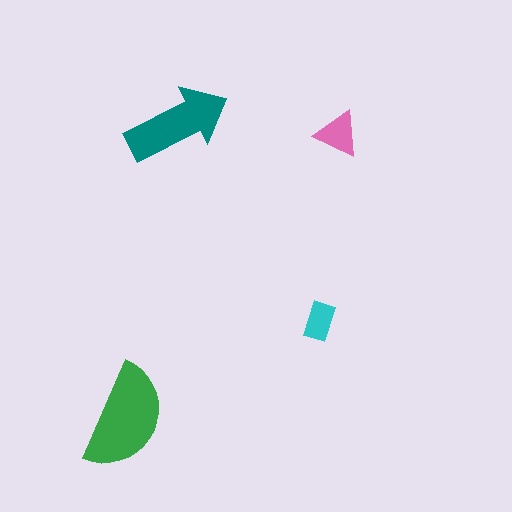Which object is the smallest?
The cyan rectangle.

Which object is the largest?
The green semicircle.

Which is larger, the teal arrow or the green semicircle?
The green semicircle.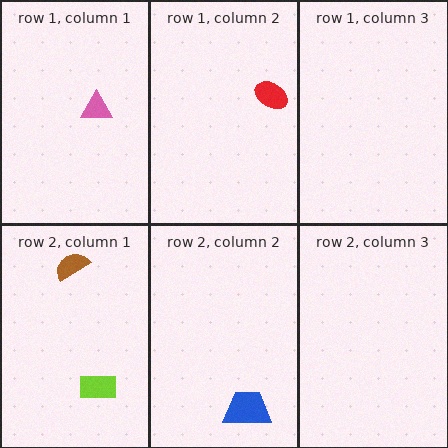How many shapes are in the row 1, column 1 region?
1.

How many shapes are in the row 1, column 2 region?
1.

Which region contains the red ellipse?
The row 1, column 2 region.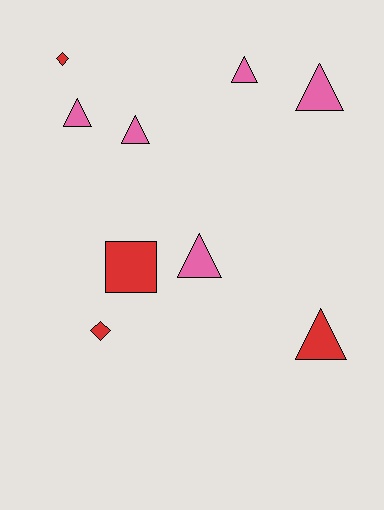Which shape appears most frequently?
Triangle, with 6 objects.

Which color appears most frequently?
Pink, with 5 objects.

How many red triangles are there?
There is 1 red triangle.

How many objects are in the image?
There are 9 objects.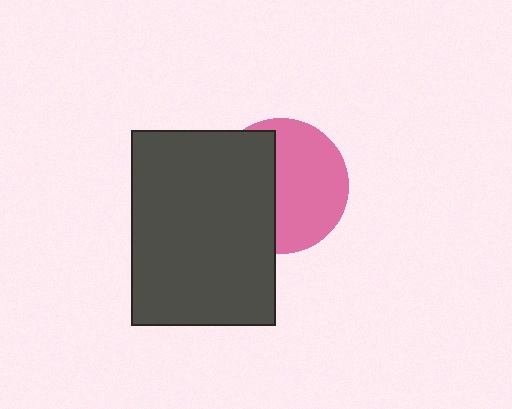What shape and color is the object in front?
The object in front is a dark gray rectangle.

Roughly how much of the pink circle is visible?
About half of it is visible (roughly 57%).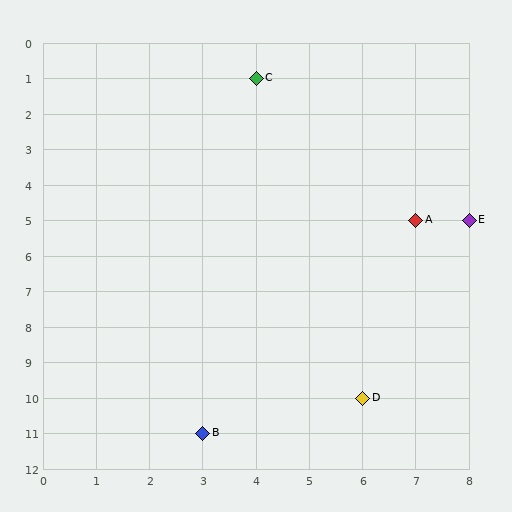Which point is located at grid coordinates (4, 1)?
Point C is at (4, 1).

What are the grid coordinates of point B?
Point B is at grid coordinates (3, 11).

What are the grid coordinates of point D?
Point D is at grid coordinates (6, 10).